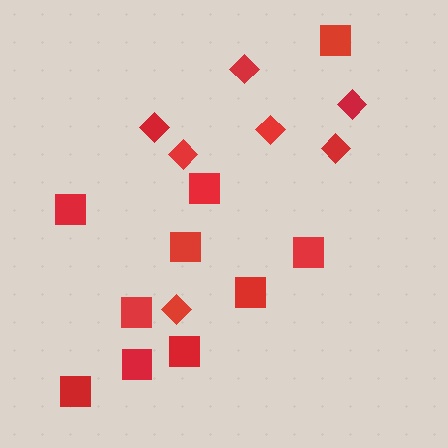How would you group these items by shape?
There are 2 groups: one group of squares (10) and one group of diamonds (7).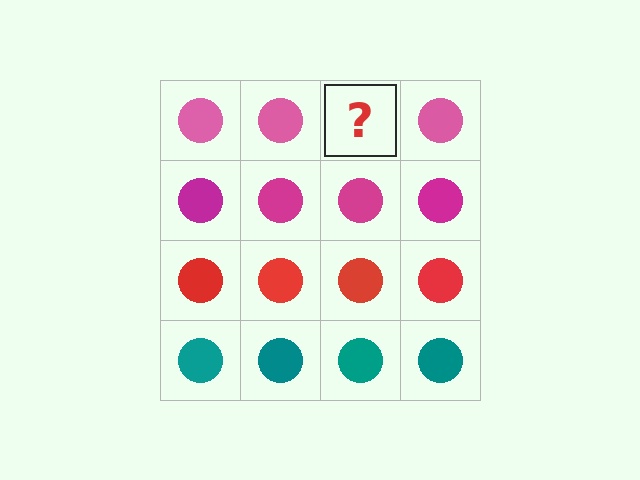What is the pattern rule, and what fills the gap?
The rule is that each row has a consistent color. The gap should be filled with a pink circle.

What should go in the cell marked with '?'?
The missing cell should contain a pink circle.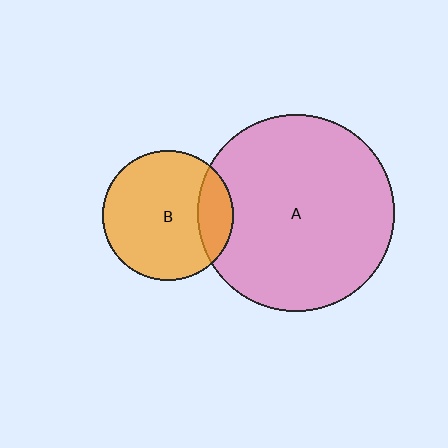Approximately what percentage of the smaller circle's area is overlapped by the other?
Approximately 20%.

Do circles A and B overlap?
Yes.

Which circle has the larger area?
Circle A (pink).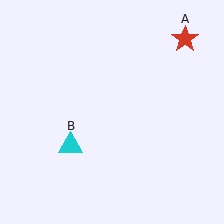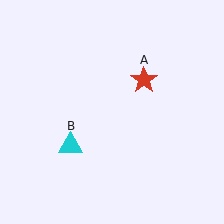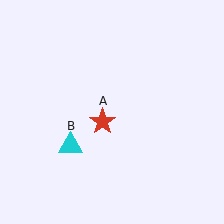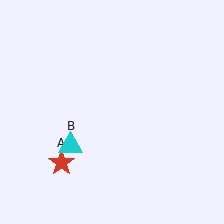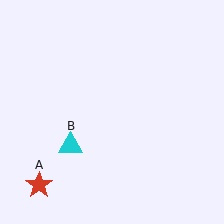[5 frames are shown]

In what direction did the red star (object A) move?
The red star (object A) moved down and to the left.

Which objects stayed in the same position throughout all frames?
Cyan triangle (object B) remained stationary.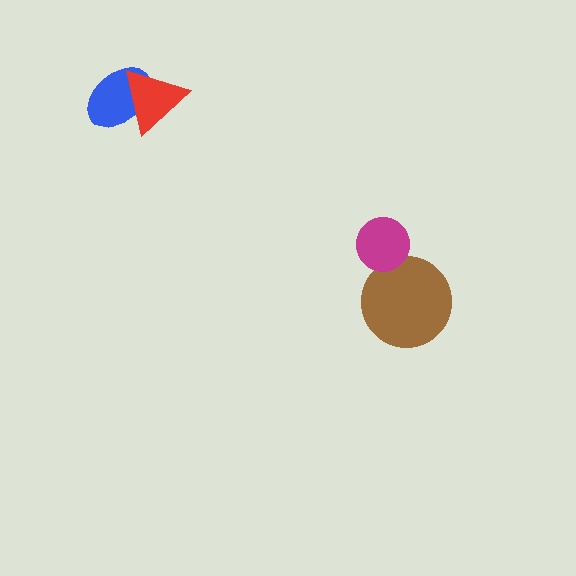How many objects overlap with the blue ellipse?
1 object overlaps with the blue ellipse.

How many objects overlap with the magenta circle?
1 object overlaps with the magenta circle.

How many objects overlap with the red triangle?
1 object overlaps with the red triangle.